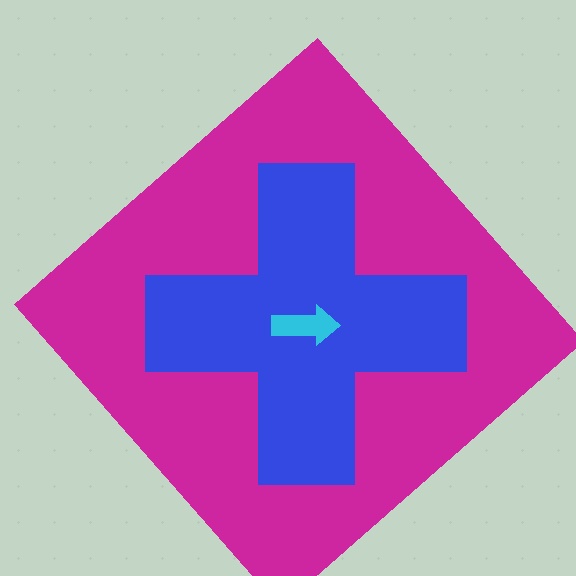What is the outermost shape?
The magenta diamond.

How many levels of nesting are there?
3.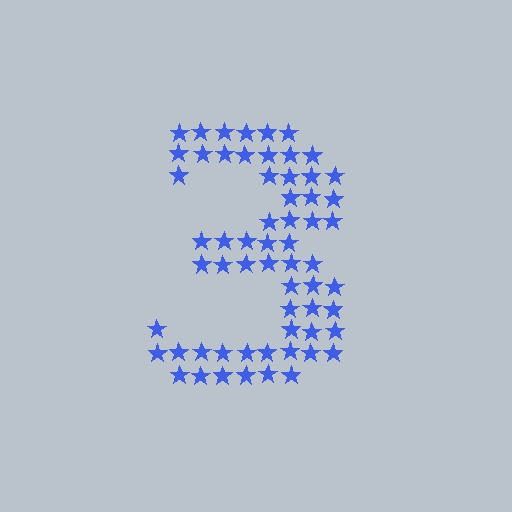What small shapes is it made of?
It is made of small stars.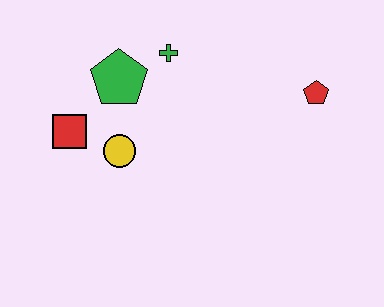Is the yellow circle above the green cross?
No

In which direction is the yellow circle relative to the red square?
The yellow circle is to the right of the red square.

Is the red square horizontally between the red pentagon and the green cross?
No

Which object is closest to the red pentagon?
The green cross is closest to the red pentagon.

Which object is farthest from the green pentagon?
The red pentagon is farthest from the green pentagon.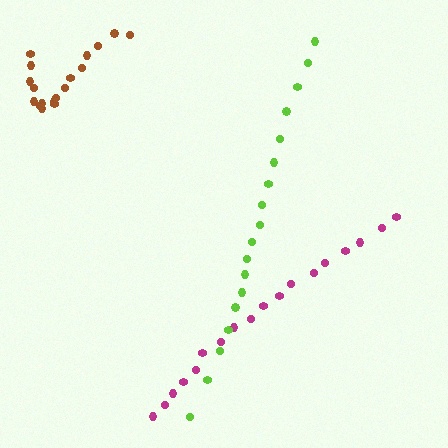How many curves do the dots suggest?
There are 3 distinct paths.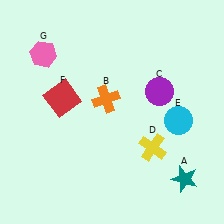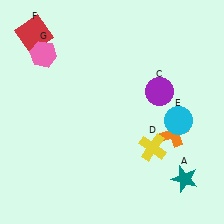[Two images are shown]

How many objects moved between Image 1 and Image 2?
2 objects moved between the two images.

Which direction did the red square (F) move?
The red square (F) moved up.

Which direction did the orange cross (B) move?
The orange cross (B) moved right.